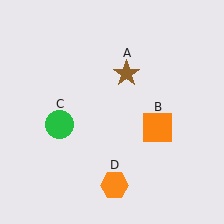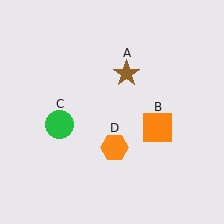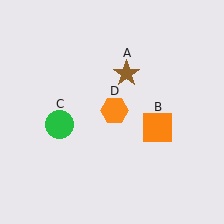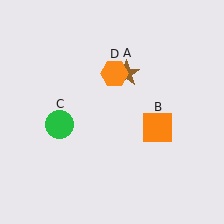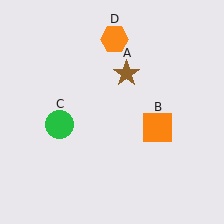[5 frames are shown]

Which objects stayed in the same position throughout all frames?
Brown star (object A) and orange square (object B) and green circle (object C) remained stationary.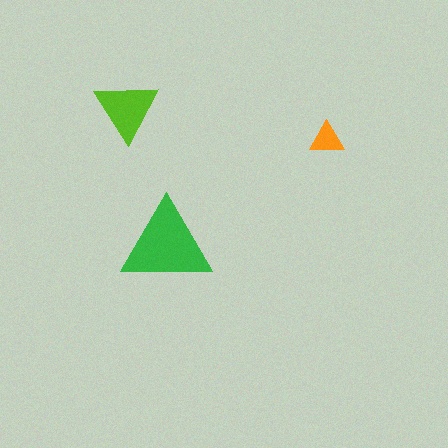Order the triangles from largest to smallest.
the green one, the lime one, the orange one.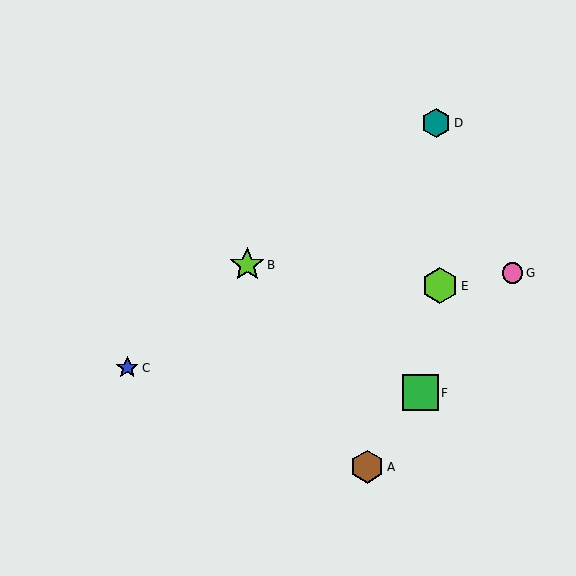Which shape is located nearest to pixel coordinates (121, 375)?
The blue star (labeled C) at (127, 368) is nearest to that location.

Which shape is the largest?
The lime hexagon (labeled E) is the largest.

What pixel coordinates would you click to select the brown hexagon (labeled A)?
Click at (367, 467) to select the brown hexagon A.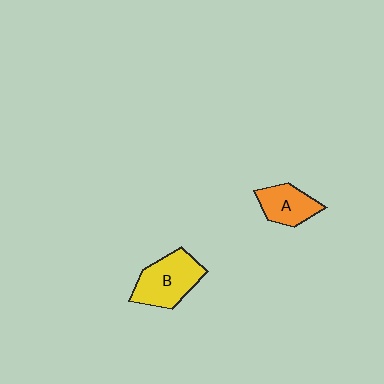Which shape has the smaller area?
Shape A (orange).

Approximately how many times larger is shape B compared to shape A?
Approximately 1.4 times.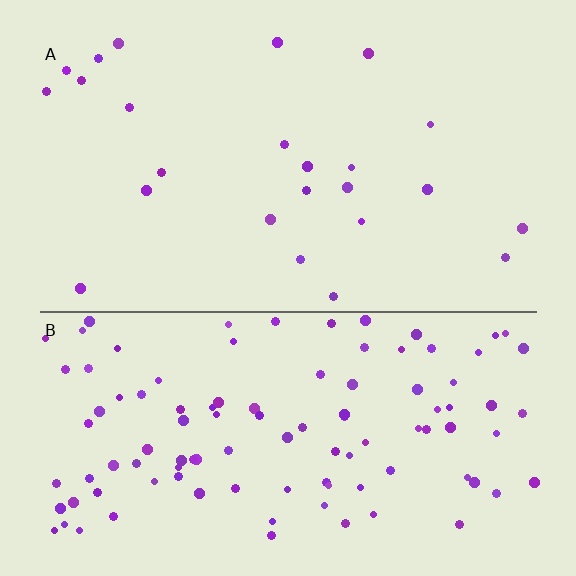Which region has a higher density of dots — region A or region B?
B (the bottom).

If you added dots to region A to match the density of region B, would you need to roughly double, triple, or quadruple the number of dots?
Approximately quadruple.